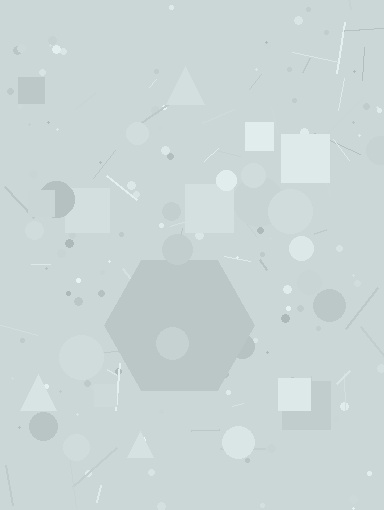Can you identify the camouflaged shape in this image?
The camouflaged shape is a hexagon.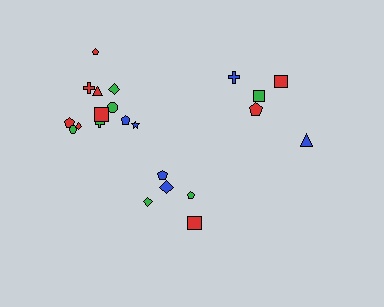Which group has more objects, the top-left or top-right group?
The top-left group.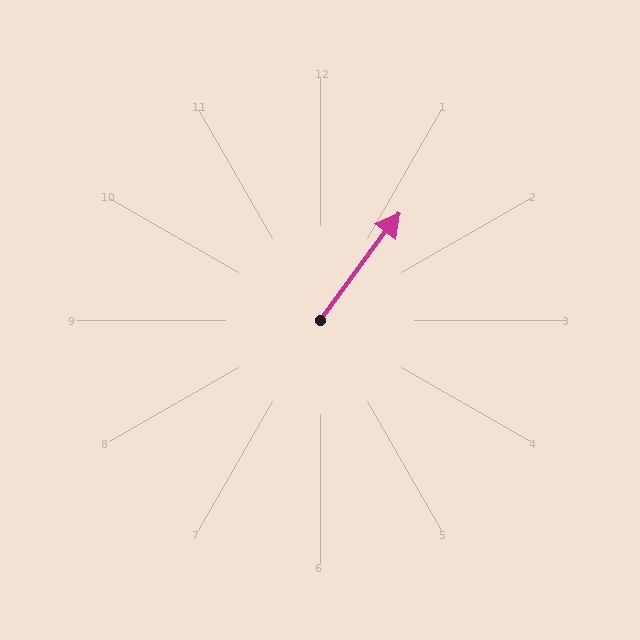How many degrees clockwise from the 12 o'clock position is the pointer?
Approximately 37 degrees.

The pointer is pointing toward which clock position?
Roughly 1 o'clock.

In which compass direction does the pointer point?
Northeast.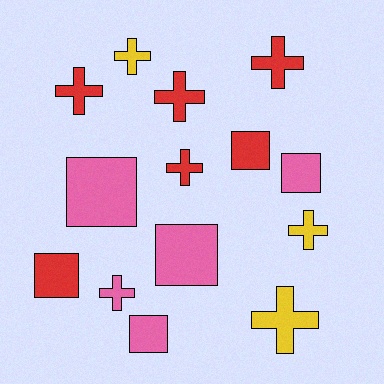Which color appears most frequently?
Red, with 6 objects.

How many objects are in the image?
There are 14 objects.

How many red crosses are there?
There are 4 red crosses.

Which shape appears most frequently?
Cross, with 8 objects.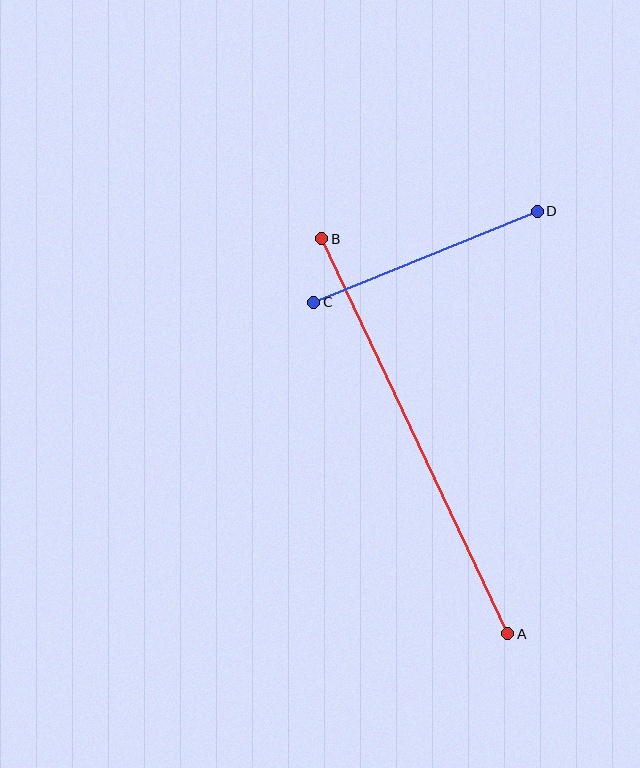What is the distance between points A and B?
The distance is approximately 436 pixels.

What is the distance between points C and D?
The distance is approximately 241 pixels.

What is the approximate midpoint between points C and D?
The midpoint is at approximately (425, 257) pixels.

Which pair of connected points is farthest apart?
Points A and B are farthest apart.